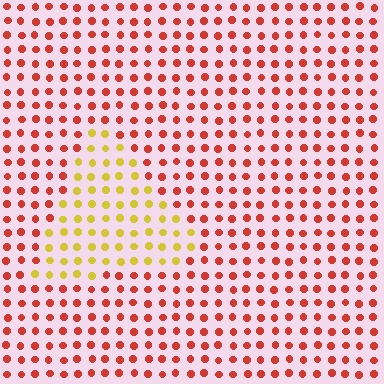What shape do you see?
I see a triangle.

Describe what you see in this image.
The image is filled with small red elements in a uniform arrangement. A triangle-shaped region is visible where the elements are tinted to a slightly different hue, forming a subtle color boundary.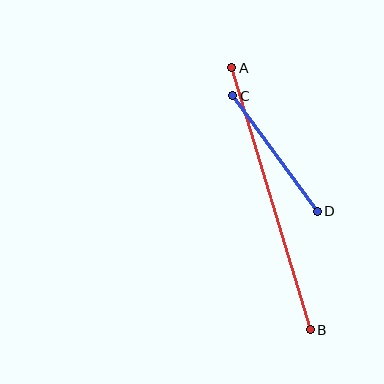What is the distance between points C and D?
The distance is approximately 143 pixels.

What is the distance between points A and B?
The distance is approximately 274 pixels.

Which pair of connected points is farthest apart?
Points A and B are farthest apart.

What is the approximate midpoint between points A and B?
The midpoint is at approximately (271, 199) pixels.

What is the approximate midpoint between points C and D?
The midpoint is at approximately (275, 153) pixels.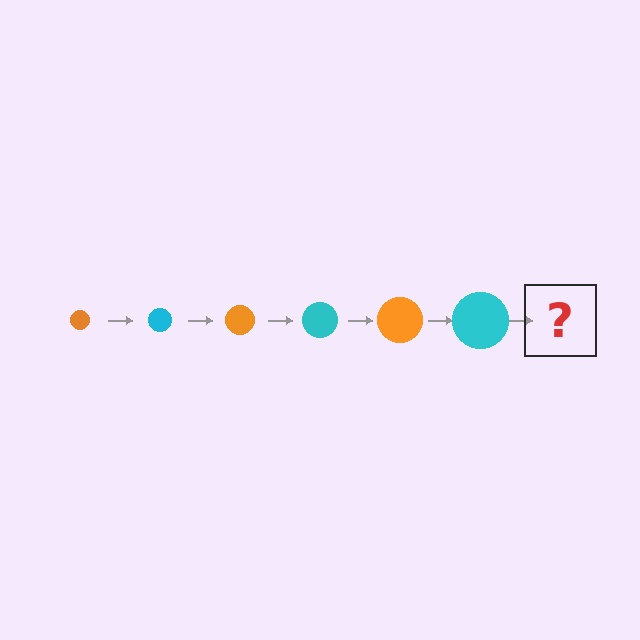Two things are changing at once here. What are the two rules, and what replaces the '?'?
The two rules are that the circle grows larger each step and the color cycles through orange and cyan. The '?' should be an orange circle, larger than the previous one.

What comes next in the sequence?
The next element should be an orange circle, larger than the previous one.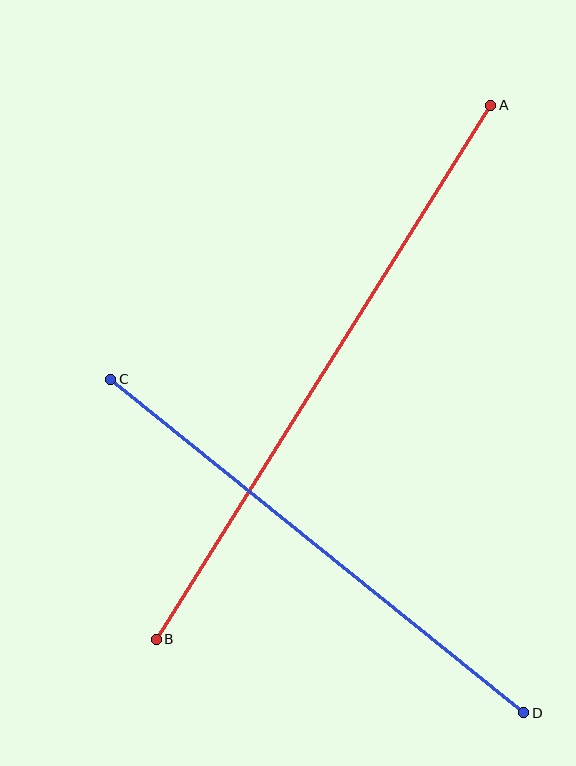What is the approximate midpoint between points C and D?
The midpoint is at approximately (317, 546) pixels.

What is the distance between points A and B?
The distance is approximately 630 pixels.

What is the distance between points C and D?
The distance is approximately 531 pixels.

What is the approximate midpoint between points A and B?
The midpoint is at approximately (324, 372) pixels.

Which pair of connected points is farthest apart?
Points A and B are farthest apart.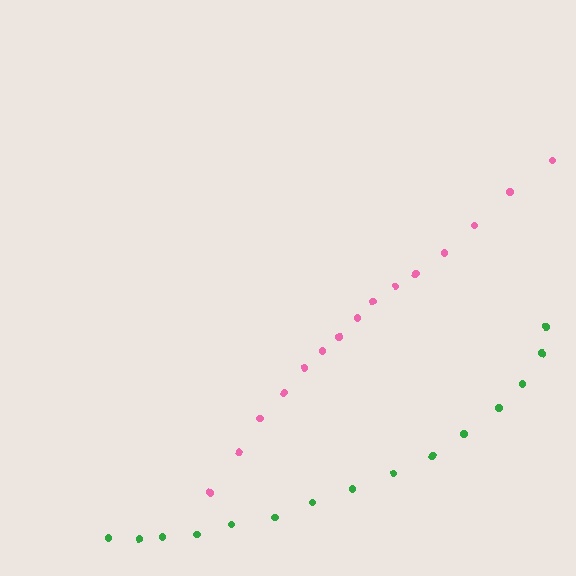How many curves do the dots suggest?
There are 2 distinct paths.